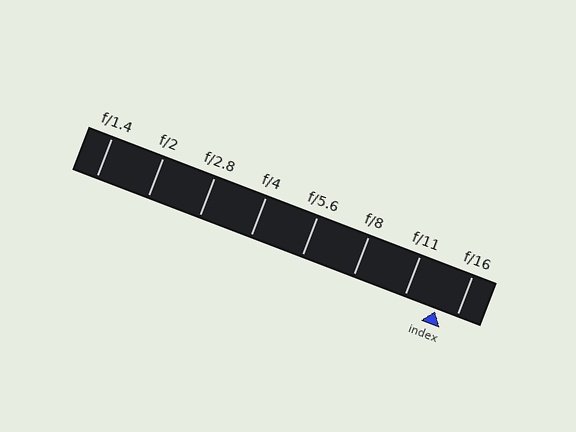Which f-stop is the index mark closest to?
The index mark is closest to f/16.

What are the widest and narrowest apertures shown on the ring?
The widest aperture shown is f/1.4 and the narrowest is f/16.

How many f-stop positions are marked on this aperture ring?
There are 8 f-stop positions marked.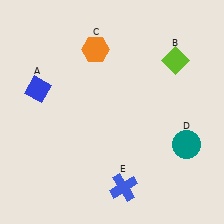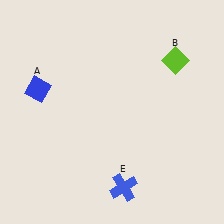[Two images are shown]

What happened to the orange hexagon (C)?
The orange hexagon (C) was removed in Image 2. It was in the top-left area of Image 1.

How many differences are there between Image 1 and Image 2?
There are 2 differences between the two images.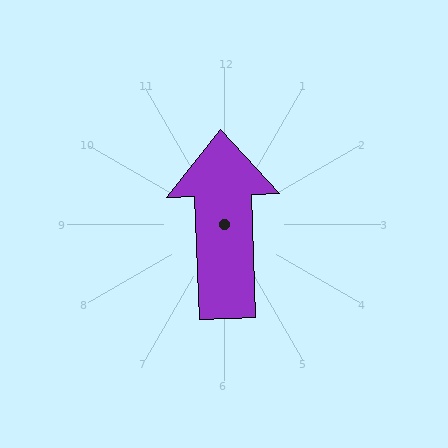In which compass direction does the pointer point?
North.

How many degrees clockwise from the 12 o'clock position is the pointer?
Approximately 358 degrees.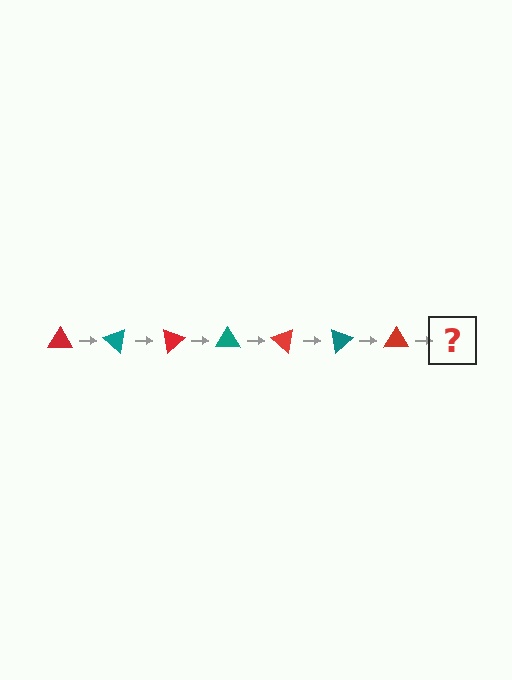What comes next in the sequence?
The next element should be a teal triangle, rotated 280 degrees from the start.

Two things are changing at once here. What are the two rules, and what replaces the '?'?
The two rules are that it rotates 40 degrees each step and the color cycles through red and teal. The '?' should be a teal triangle, rotated 280 degrees from the start.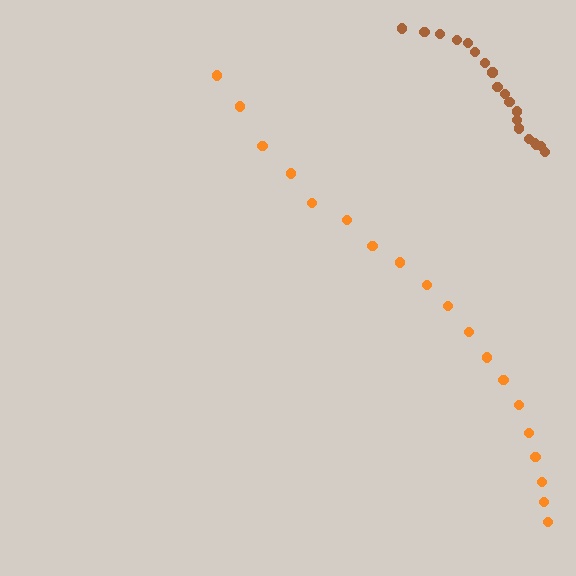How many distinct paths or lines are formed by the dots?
There are 2 distinct paths.